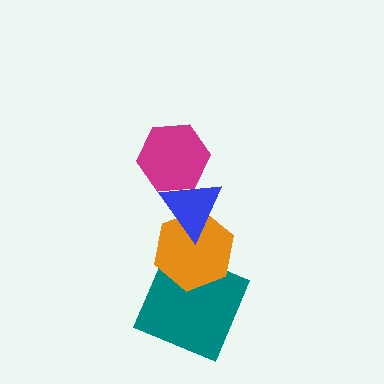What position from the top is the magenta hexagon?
The magenta hexagon is 1st from the top.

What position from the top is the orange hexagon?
The orange hexagon is 3rd from the top.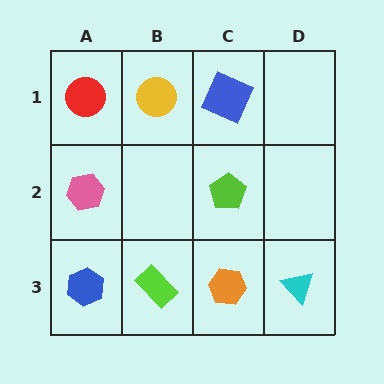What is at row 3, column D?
A cyan triangle.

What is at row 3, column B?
A lime rectangle.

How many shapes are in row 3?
4 shapes.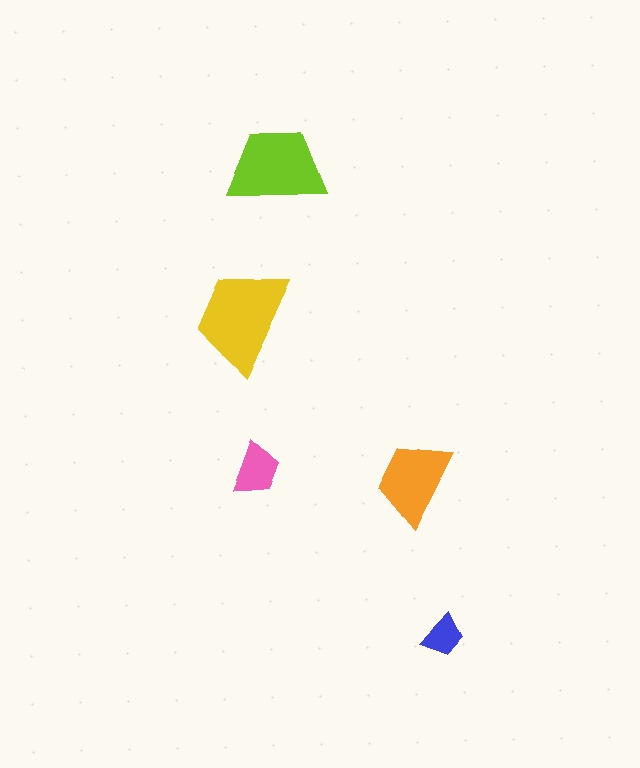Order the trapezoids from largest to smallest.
the yellow one, the lime one, the orange one, the pink one, the blue one.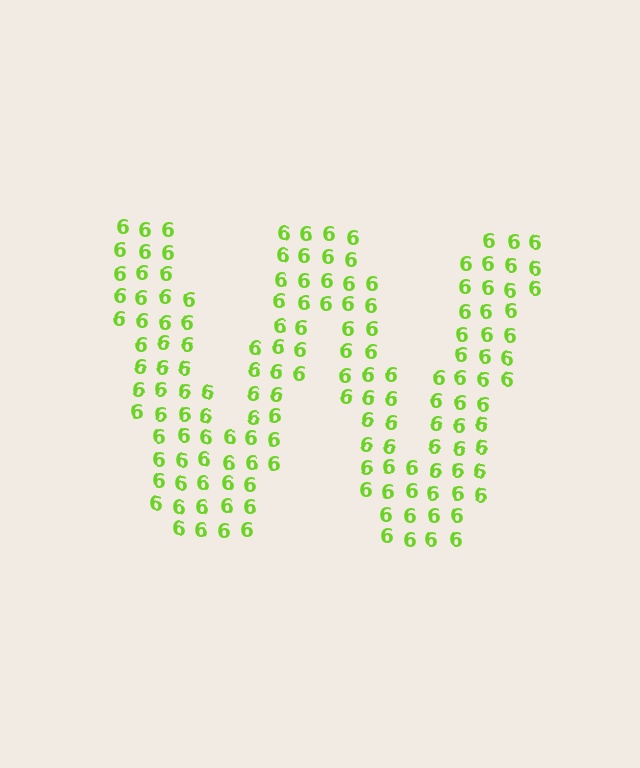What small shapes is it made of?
It is made of small digit 6's.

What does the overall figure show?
The overall figure shows the letter W.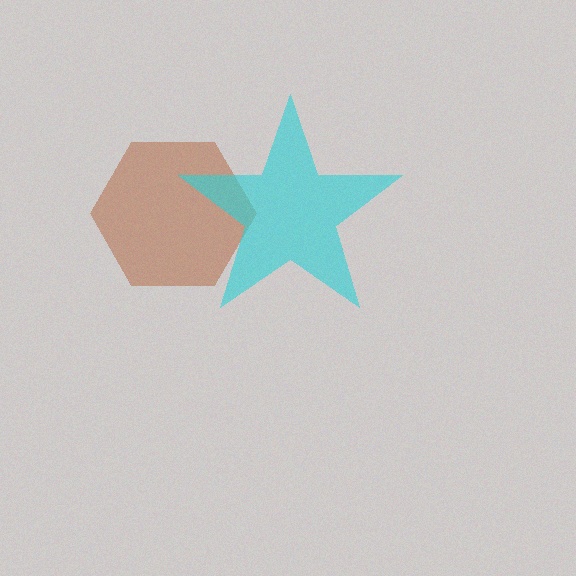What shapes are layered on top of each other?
The layered shapes are: a brown hexagon, a cyan star.